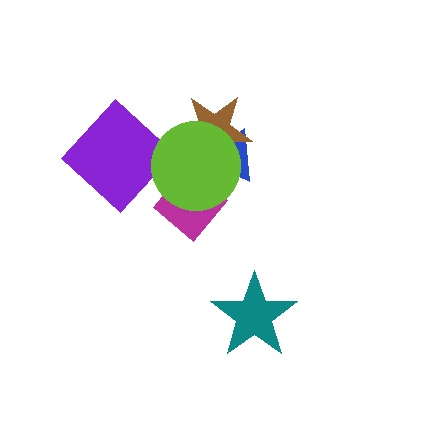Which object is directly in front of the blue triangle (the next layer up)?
The brown star is directly in front of the blue triangle.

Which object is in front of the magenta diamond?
The lime circle is in front of the magenta diamond.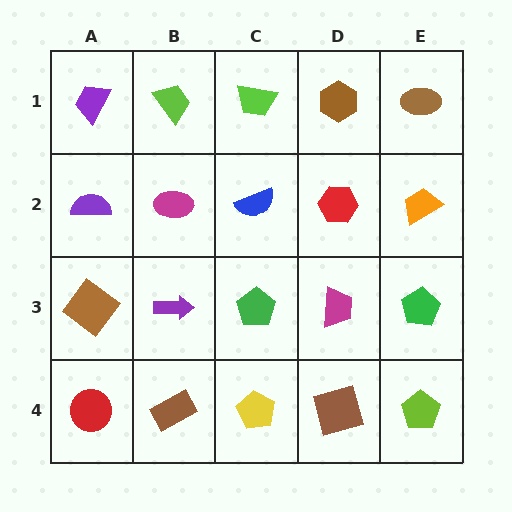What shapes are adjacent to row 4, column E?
A green pentagon (row 3, column E), a brown square (row 4, column D).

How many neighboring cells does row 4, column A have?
2.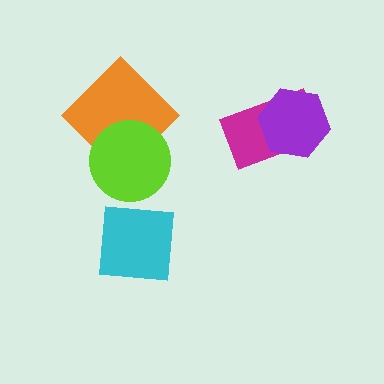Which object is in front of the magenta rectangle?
The purple hexagon is in front of the magenta rectangle.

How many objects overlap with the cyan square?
0 objects overlap with the cyan square.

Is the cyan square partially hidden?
No, no other shape covers it.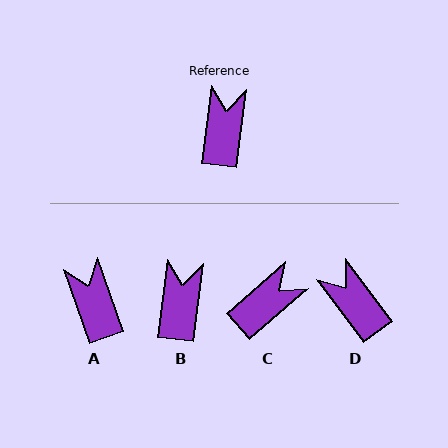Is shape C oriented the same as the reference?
No, it is off by about 42 degrees.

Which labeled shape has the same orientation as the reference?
B.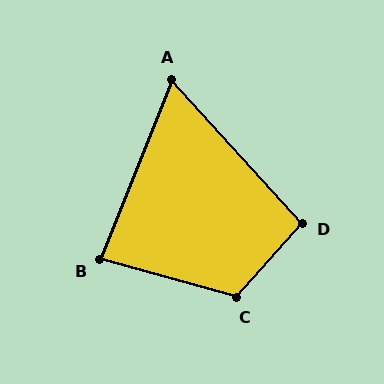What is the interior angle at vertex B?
Approximately 84 degrees (acute).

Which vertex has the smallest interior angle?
A, at approximately 64 degrees.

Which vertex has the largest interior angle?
C, at approximately 116 degrees.